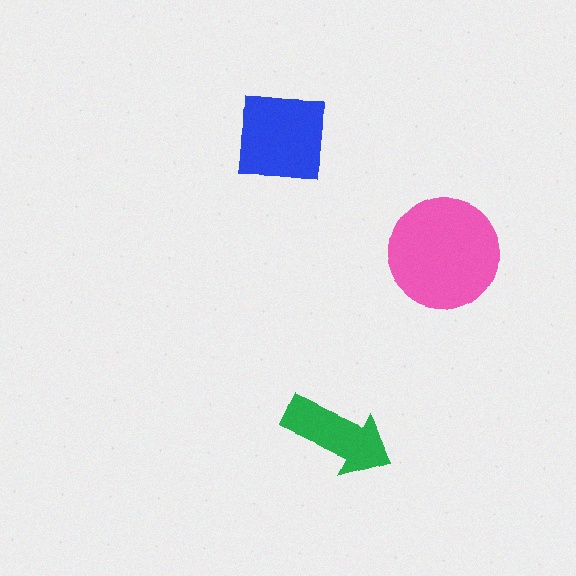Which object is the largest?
The pink circle.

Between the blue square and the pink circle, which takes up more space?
The pink circle.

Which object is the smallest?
The green arrow.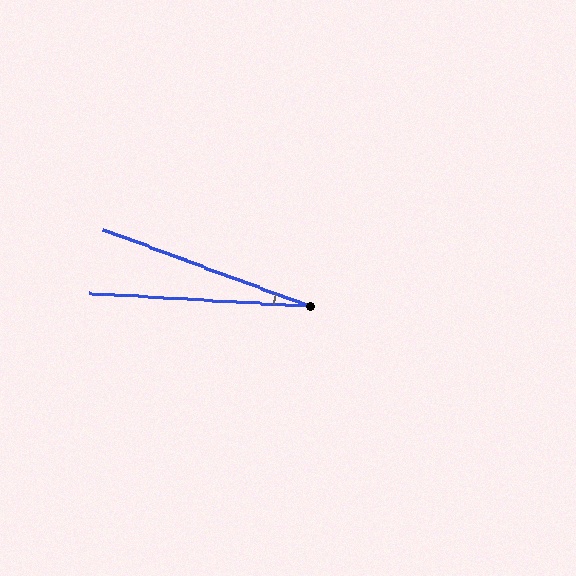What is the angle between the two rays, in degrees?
Approximately 17 degrees.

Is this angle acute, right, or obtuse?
It is acute.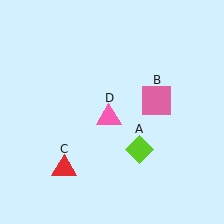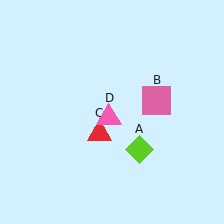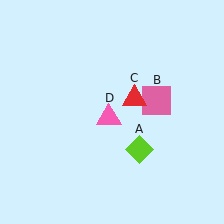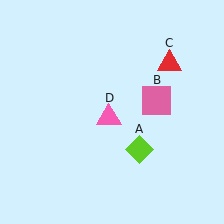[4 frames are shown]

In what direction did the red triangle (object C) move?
The red triangle (object C) moved up and to the right.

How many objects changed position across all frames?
1 object changed position: red triangle (object C).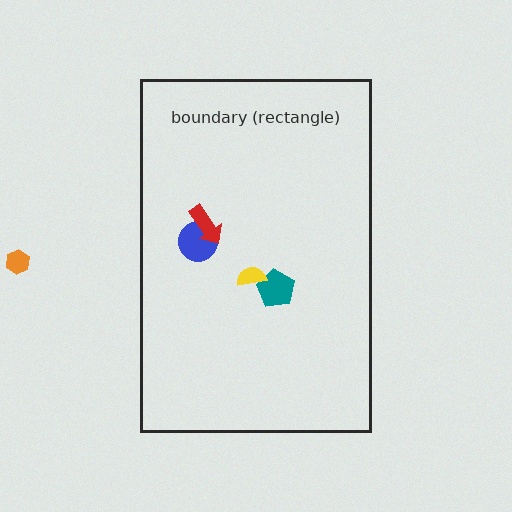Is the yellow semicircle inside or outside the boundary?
Inside.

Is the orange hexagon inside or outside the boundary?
Outside.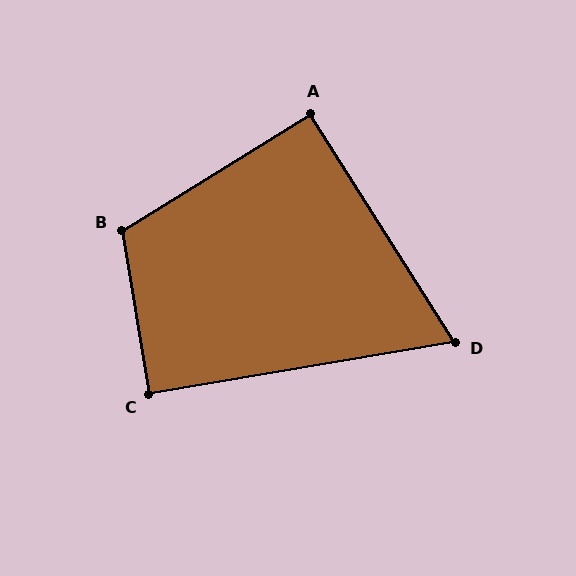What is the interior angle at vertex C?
Approximately 89 degrees (approximately right).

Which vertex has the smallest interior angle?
D, at approximately 67 degrees.